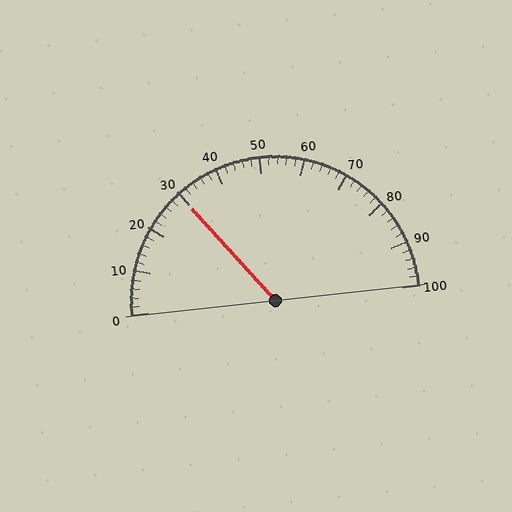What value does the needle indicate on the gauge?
The needle indicates approximately 30.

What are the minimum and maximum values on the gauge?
The gauge ranges from 0 to 100.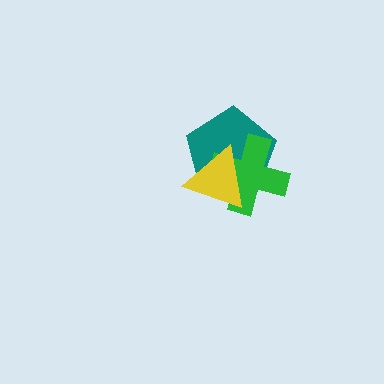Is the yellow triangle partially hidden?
No, no other shape covers it.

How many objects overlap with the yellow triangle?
2 objects overlap with the yellow triangle.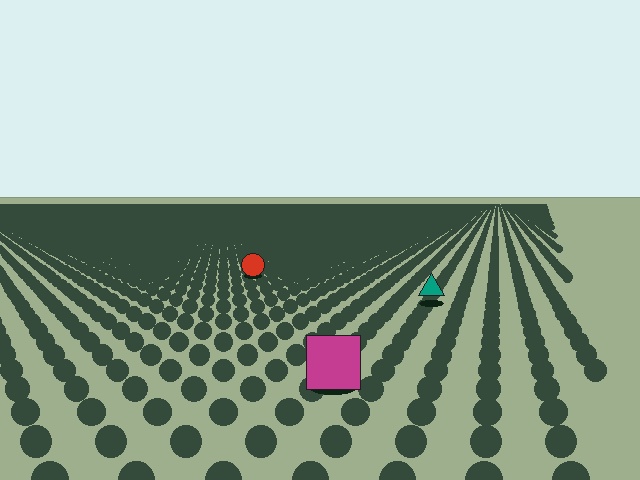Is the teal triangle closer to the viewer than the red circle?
Yes. The teal triangle is closer — you can tell from the texture gradient: the ground texture is coarser near it.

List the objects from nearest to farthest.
From nearest to farthest: the magenta square, the teal triangle, the red circle.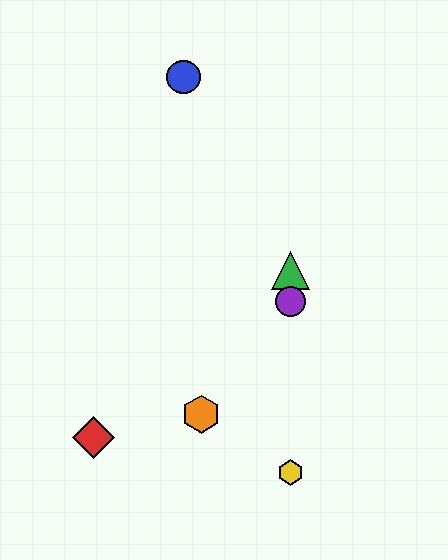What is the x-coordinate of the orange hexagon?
The orange hexagon is at x≈201.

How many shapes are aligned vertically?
3 shapes (the green triangle, the yellow hexagon, the purple circle) are aligned vertically.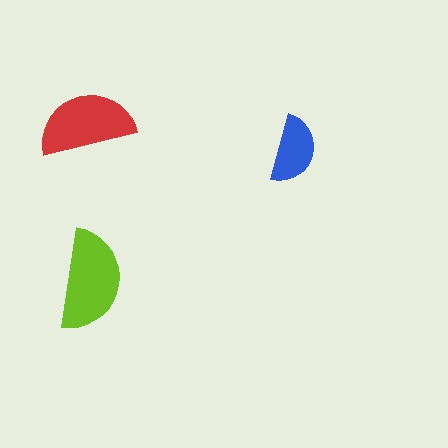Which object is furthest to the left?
The red semicircle is leftmost.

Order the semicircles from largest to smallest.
the lime one, the red one, the blue one.